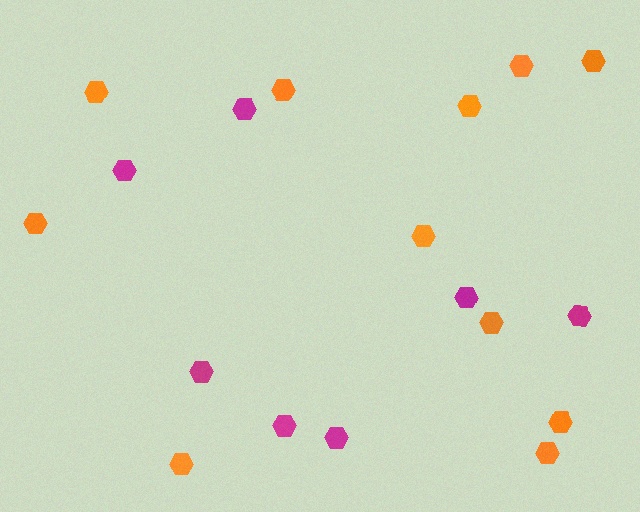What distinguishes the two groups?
There are 2 groups: one group of orange hexagons (11) and one group of magenta hexagons (7).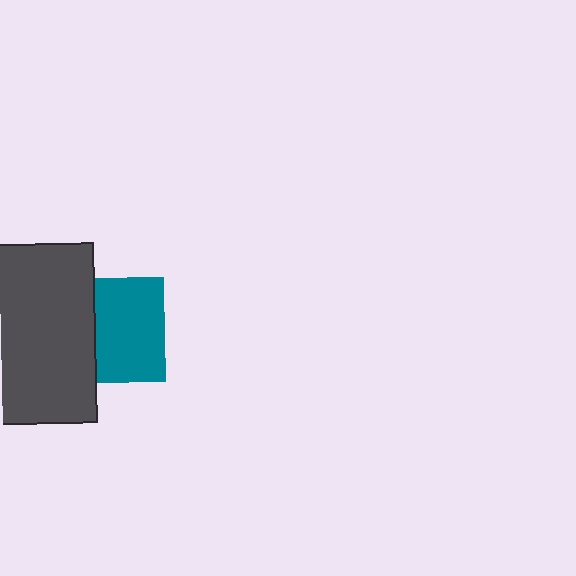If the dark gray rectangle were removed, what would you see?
You would see the complete teal square.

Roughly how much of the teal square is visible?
Most of it is visible (roughly 65%).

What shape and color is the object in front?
The object in front is a dark gray rectangle.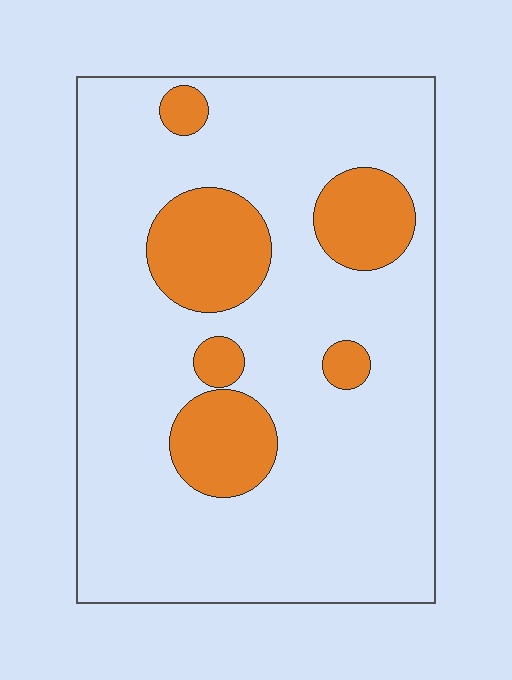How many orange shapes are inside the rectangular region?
6.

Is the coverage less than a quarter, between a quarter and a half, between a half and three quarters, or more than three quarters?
Less than a quarter.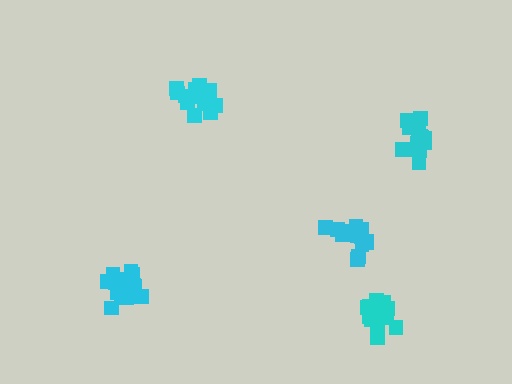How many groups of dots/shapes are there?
There are 5 groups.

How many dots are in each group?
Group 1: 15 dots, Group 2: 14 dots, Group 3: 16 dots, Group 4: 14 dots, Group 5: 13 dots (72 total).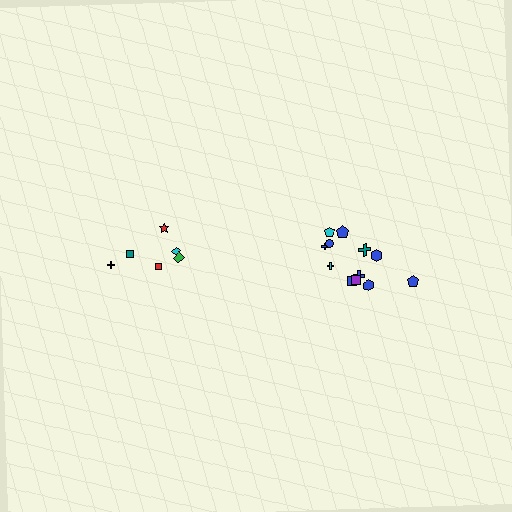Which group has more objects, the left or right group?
The right group.